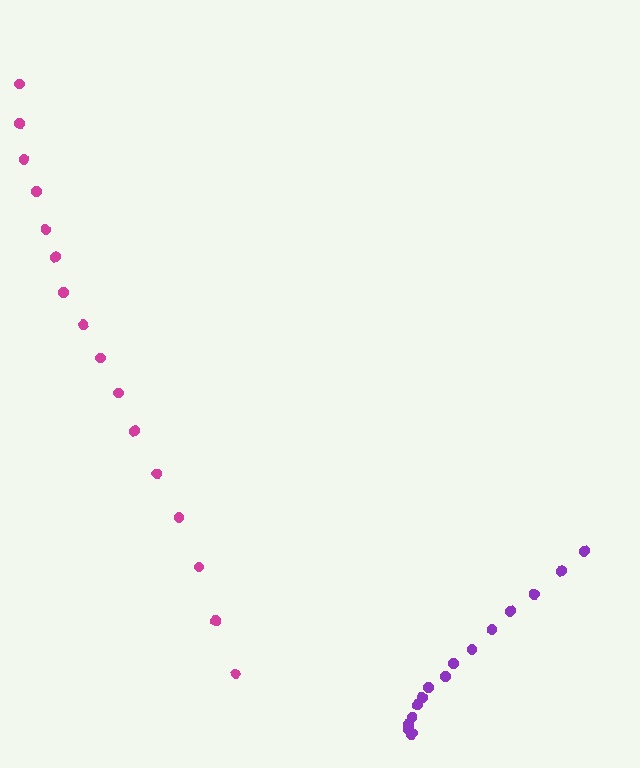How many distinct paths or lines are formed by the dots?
There are 2 distinct paths.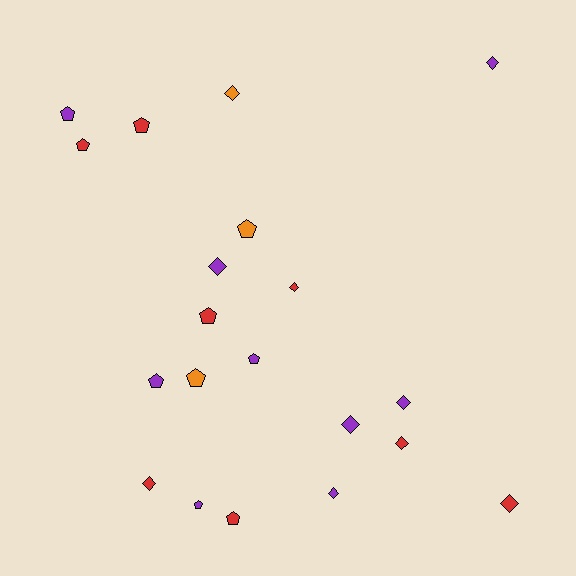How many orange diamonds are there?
There is 1 orange diamond.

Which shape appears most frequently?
Pentagon, with 10 objects.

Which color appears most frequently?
Purple, with 9 objects.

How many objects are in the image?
There are 20 objects.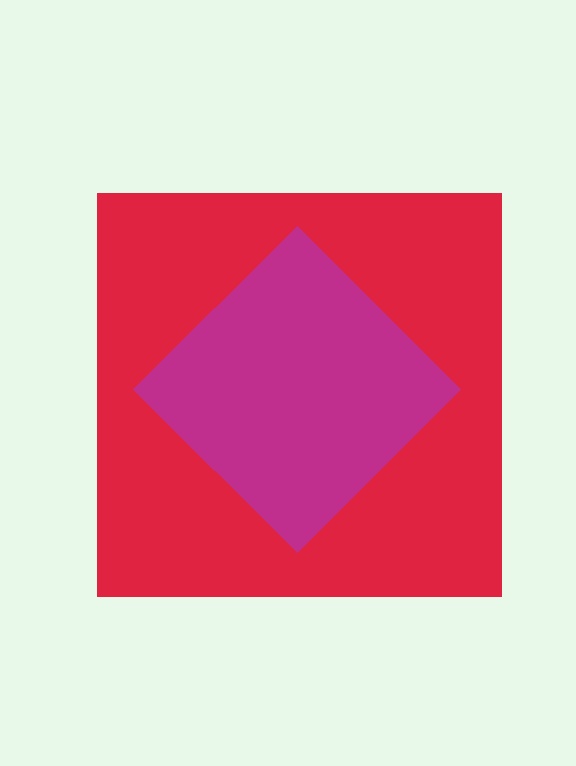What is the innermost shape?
The magenta diamond.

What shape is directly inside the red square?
The magenta diamond.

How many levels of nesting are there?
2.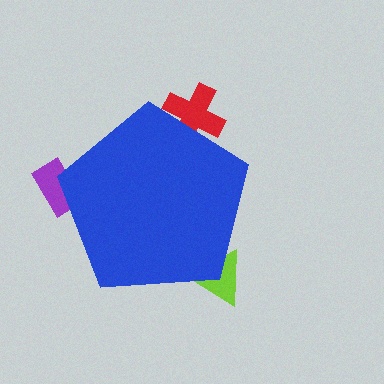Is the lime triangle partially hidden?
Yes, the lime triangle is partially hidden behind the blue pentagon.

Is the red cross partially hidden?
Yes, the red cross is partially hidden behind the blue pentagon.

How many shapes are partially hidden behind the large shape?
3 shapes are partially hidden.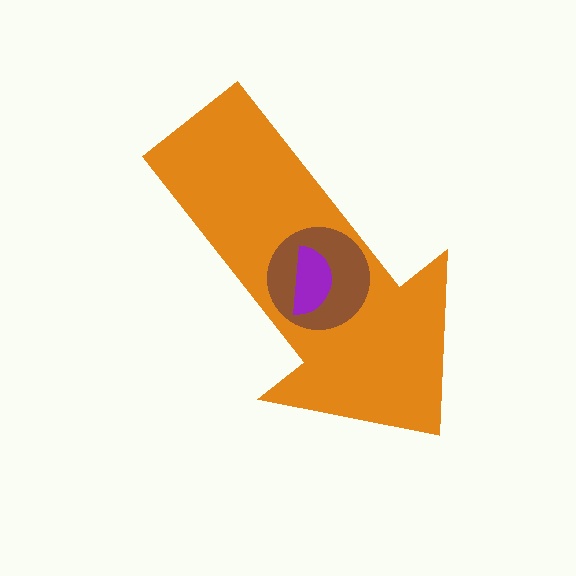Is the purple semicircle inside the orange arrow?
Yes.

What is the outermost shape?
The orange arrow.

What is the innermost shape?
The purple semicircle.